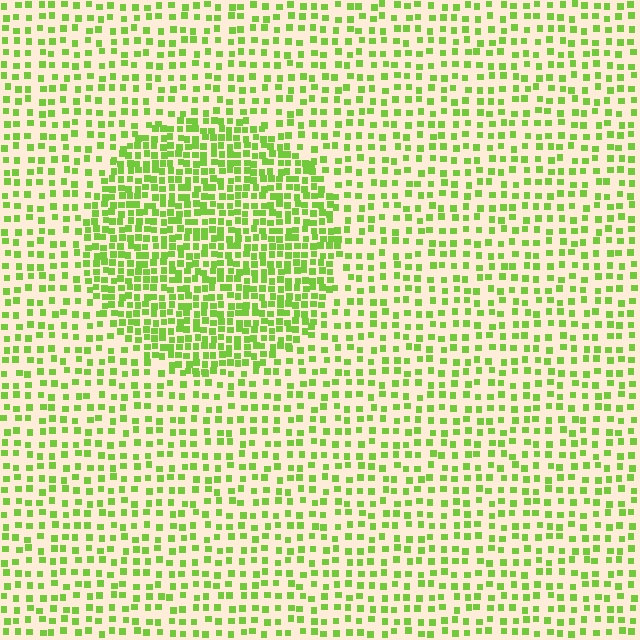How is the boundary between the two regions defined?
The boundary is defined by a change in element density (approximately 2.0x ratio). All elements are the same color, size, and shape.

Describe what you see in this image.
The image contains small lime elements arranged at two different densities. A circle-shaped region is visible where the elements are more densely packed than the surrounding area.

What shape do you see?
I see a circle.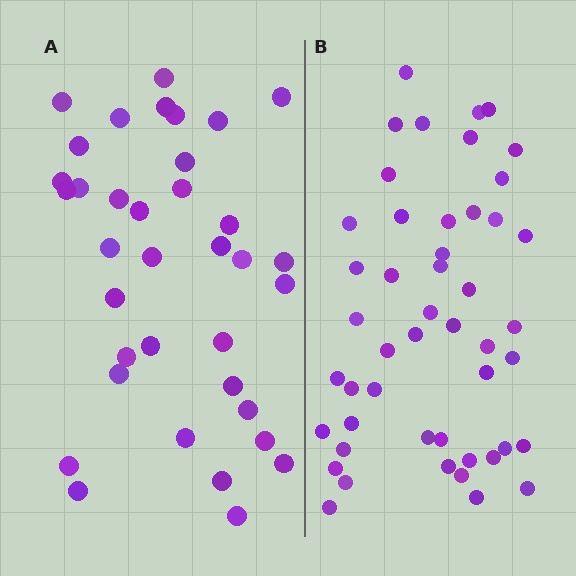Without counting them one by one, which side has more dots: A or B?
Region B (the right region) has more dots.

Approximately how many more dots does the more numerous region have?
Region B has roughly 12 or so more dots than region A.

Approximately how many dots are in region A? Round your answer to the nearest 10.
About 40 dots. (The exact count is 36, which rounds to 40.)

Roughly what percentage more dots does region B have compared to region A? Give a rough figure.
About 35% more.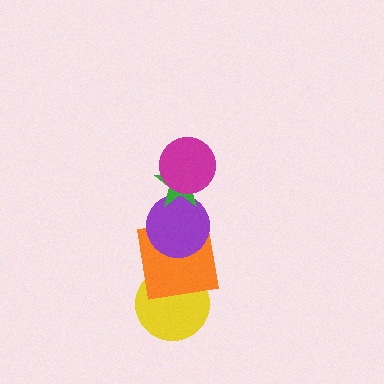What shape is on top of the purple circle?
The green star is on top of the purple circle.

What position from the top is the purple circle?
The purple circle is 3rd from the top.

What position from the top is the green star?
The green star is 2nd from the top.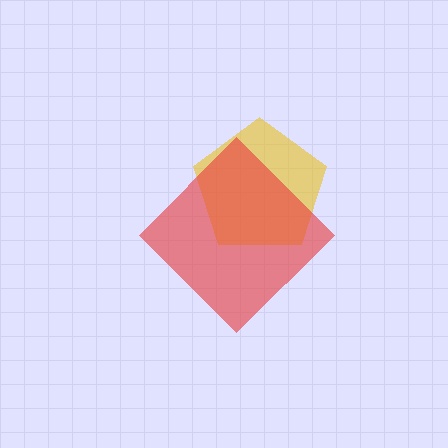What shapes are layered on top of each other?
The layered shapes are: a yellow pentagon, a red diamond.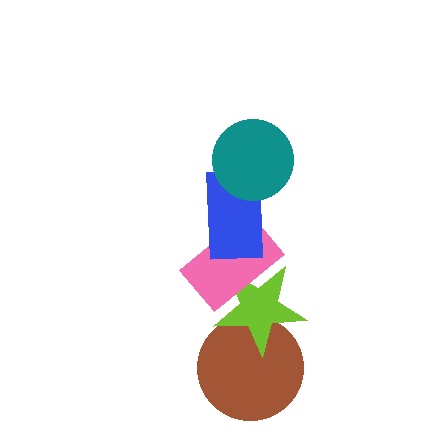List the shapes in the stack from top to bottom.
From top to bottom: the teal circle, the blue rectangle, the pink rectangle, the lime star, the brown circle.